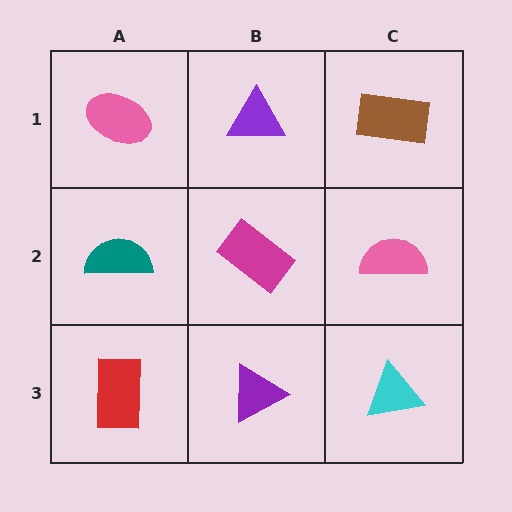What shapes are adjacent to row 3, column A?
A teal semicircle (row 2, column A), a purple triangle (row 3, column B).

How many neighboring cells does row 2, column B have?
4.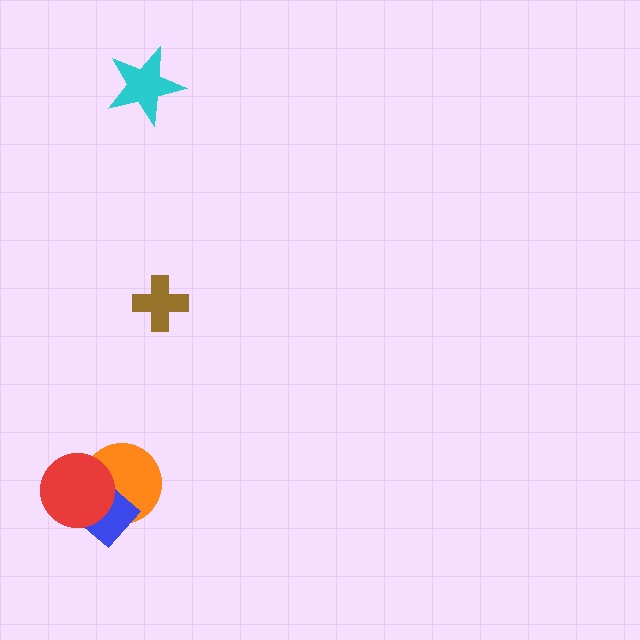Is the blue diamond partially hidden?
Yes, it is partially covered by another shape.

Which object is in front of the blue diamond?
The red circle is in front of the blue diamond.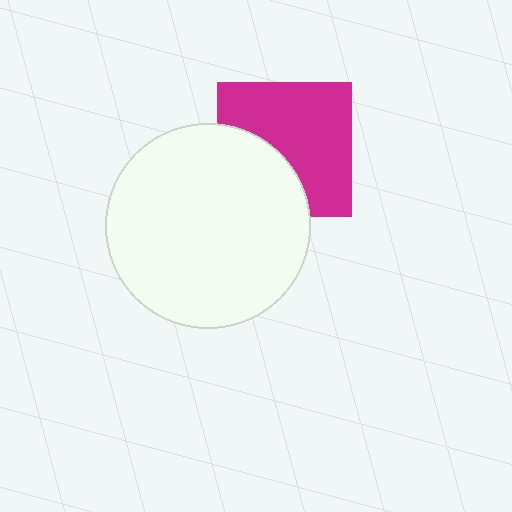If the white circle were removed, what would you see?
You would see the complete magenta square.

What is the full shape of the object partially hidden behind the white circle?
The partially hidden object is a magenta square.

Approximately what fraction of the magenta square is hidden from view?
Roughly 36% of the magenta square is hidden behind the white circle.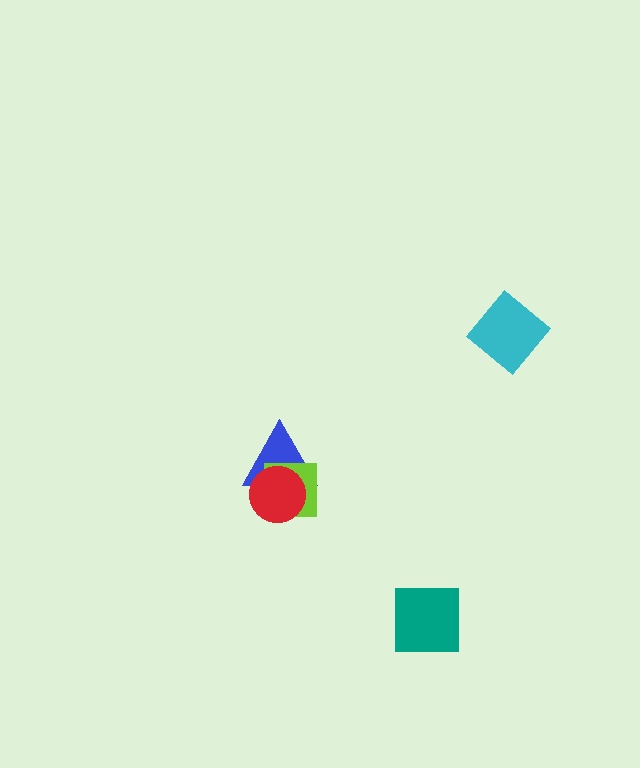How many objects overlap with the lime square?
2 objects overlap with the lime square.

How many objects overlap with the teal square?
0 objects overlap with the teal square.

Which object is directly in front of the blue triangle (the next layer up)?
The lime square is directly in front of the blue triangle.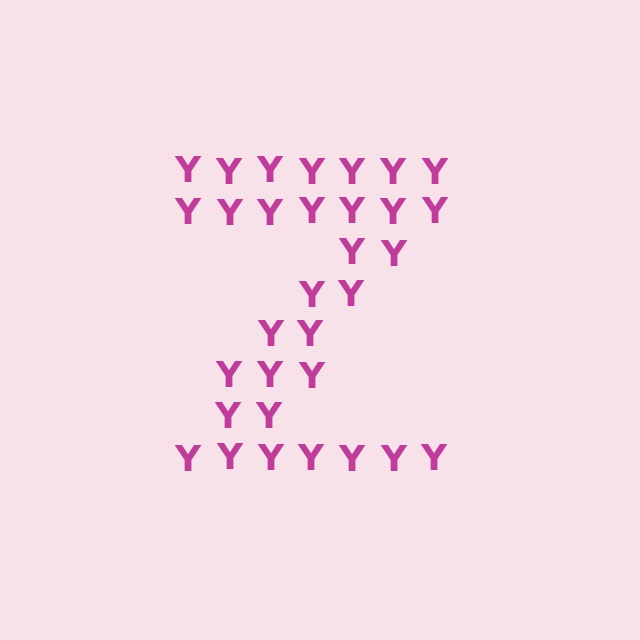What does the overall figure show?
The overall figure shows the letter Z.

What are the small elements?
The small elements are letter Y's.